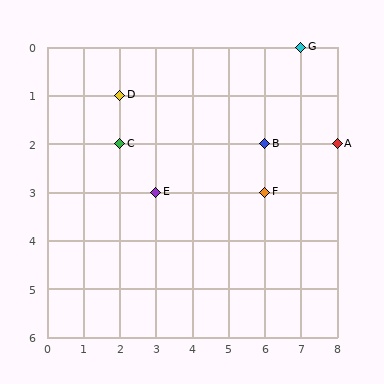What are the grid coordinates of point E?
Point E is at grid coordinates (3, 3).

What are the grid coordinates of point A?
Point A is at grid coordinates (8, 2).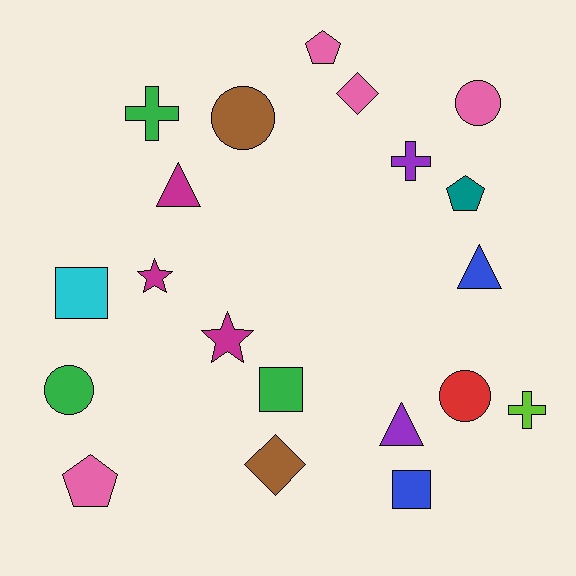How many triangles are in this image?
There are 3 triangles.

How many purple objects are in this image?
There are 2 purple objects.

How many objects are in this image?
There are 20 objects.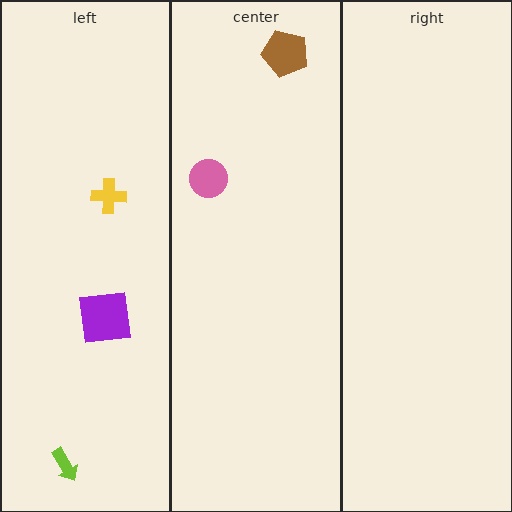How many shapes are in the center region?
2.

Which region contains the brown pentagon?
The center region.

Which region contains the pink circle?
The center region.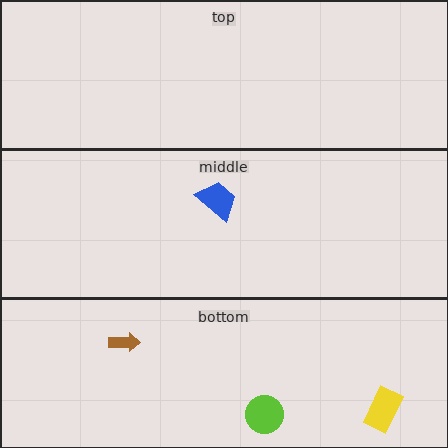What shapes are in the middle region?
The blue trapezoid.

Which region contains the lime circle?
The bottom region.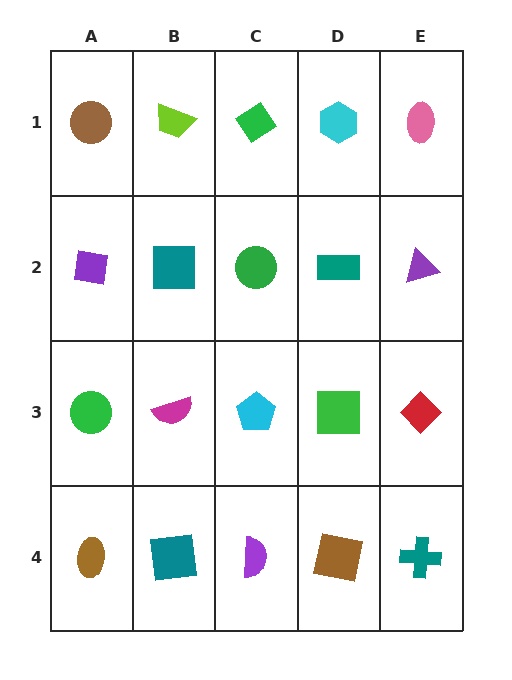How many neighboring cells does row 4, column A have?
2.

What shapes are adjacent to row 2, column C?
A green diamond (row 1, column C), a cyan pentagon (row 3, column C), a teal square (row 2, column B), a teal rectangle (row 2, column D).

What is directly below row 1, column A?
A purple square.